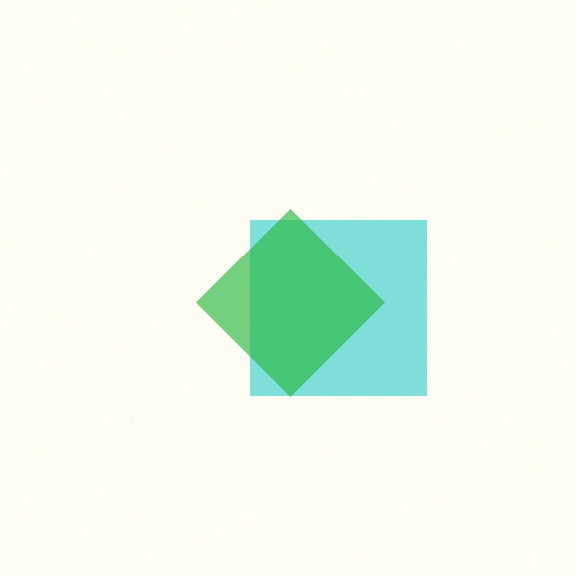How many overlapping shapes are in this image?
There are 2 overlapping shapes in the image.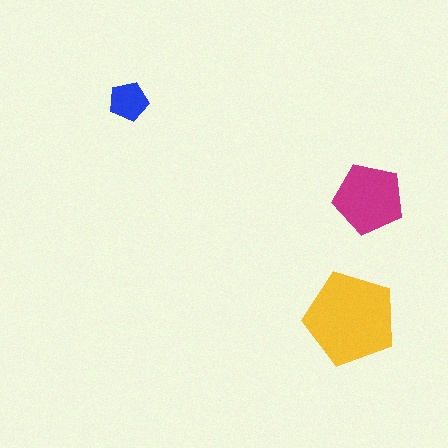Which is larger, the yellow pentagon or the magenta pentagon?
The yellow one.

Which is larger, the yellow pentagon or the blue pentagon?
The yellow one.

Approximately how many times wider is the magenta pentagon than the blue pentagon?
About 2 times wider.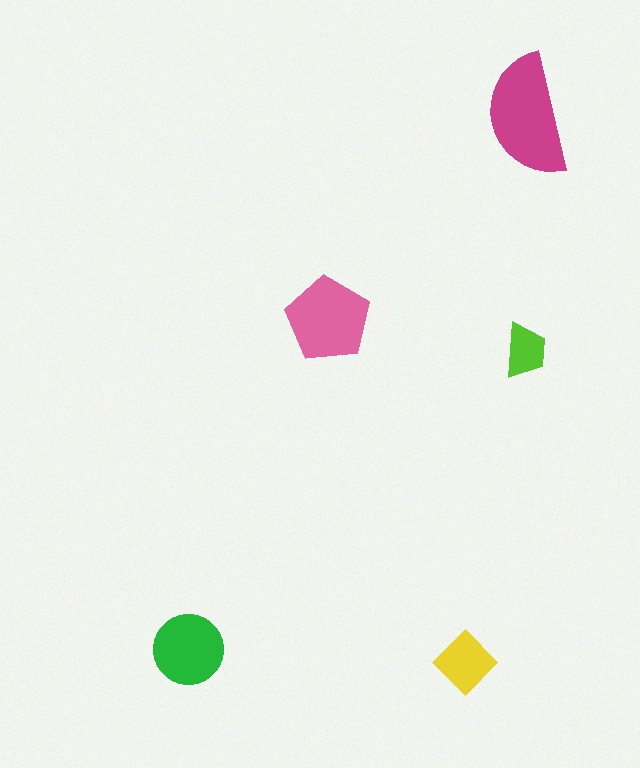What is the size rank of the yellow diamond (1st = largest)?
4th.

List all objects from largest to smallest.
The magenta semicircle, the pink pentagon, the green circle, the yellow diamond, the lime trapezoid.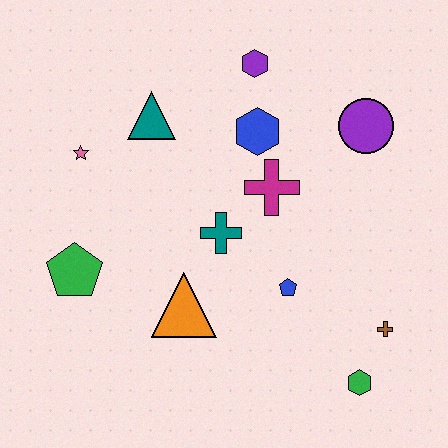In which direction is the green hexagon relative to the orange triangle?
The green hexagon is to the right of the orange triangle.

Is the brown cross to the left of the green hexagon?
No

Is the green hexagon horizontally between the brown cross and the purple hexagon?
Yes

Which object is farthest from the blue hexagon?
The green hexagon is farthest from the blue hexagon.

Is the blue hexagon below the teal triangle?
Yes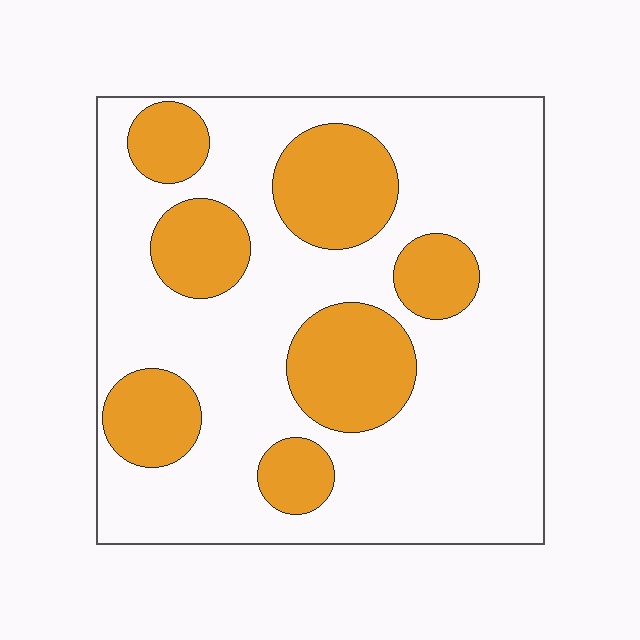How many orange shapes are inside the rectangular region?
7.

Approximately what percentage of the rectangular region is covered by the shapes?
Approximately 30%.